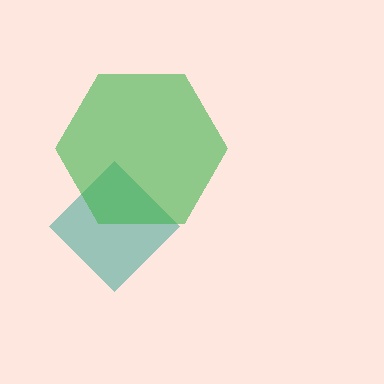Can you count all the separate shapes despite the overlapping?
Yes, there are 2 separate shapes.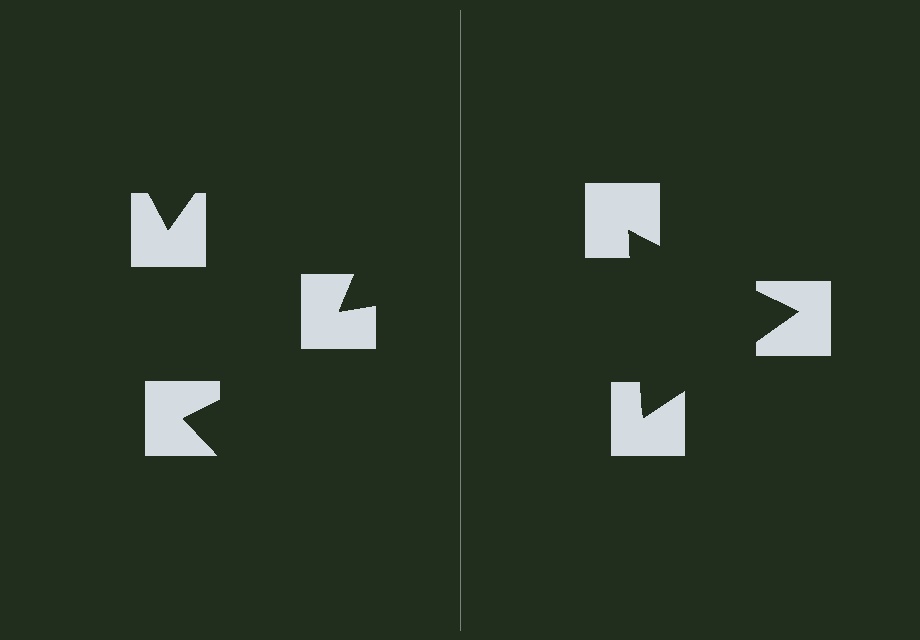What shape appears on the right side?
An illusory triangle.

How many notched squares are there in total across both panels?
6 — 3 on each side.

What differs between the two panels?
The notched squares are positioned identically on both sides; only the wedge orientations differ. On the right they align to a triangle; on the left they are misaligned.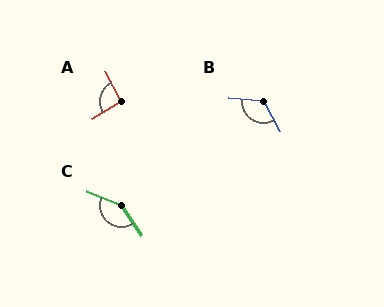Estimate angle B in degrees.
Approximately 125 degrees.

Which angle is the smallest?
A, at approximately 95 degrees.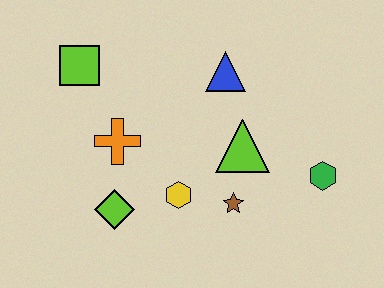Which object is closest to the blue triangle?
The lime triangle is closest to the blue triangle.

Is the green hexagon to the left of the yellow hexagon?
No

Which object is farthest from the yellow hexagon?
The lime square is farthest from the yellow hexagon.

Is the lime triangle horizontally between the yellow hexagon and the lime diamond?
No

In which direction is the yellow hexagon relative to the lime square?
The yellow hexagon is below the lime square.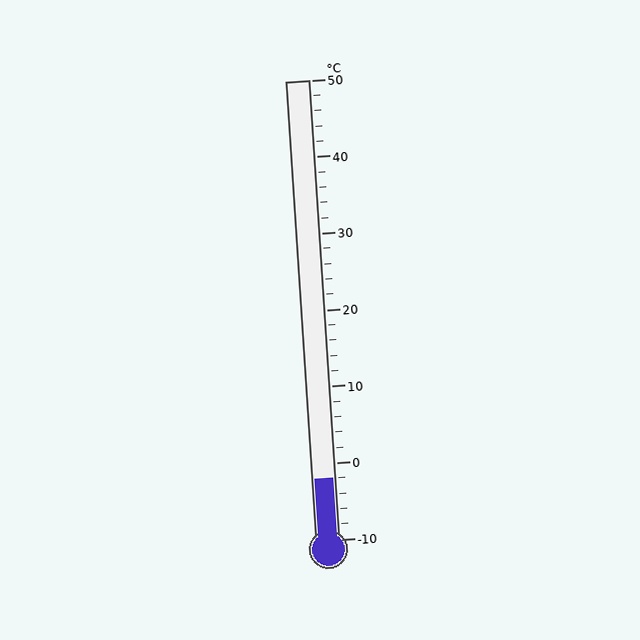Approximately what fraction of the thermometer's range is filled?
The thermometer is filled to approximately 15% of its range.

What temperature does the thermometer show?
The thermometer shows approximately -2°C.